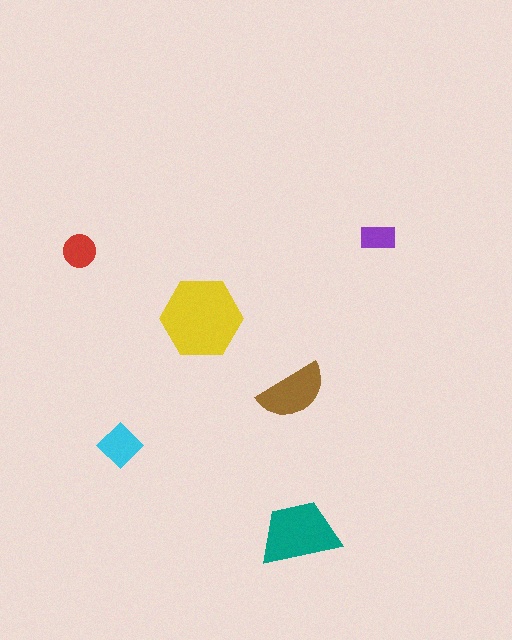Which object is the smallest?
The purple rectangle.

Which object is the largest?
The yellow hexagon.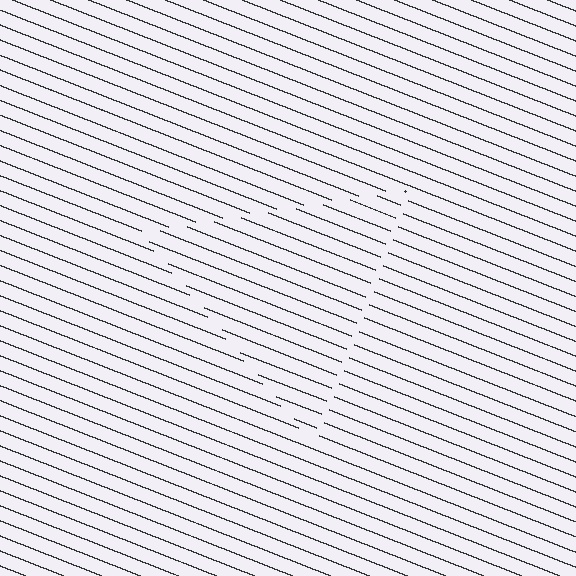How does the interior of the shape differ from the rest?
The interior of the shape contains the same grating, shifted by half a period — the contour is defined by the phase discontinuity where line-ends from the inner and outer gratings abut.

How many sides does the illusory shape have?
3 sides — the line-ends trace a triangle.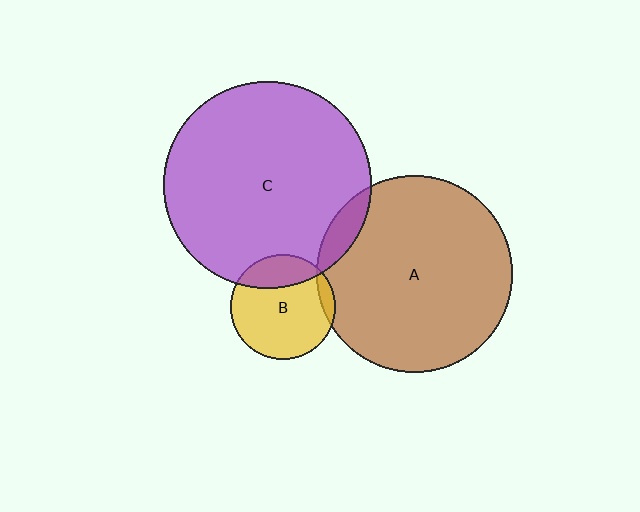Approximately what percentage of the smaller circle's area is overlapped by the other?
Approximately 5%.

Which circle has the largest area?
Circle C (purple).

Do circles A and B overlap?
Yes.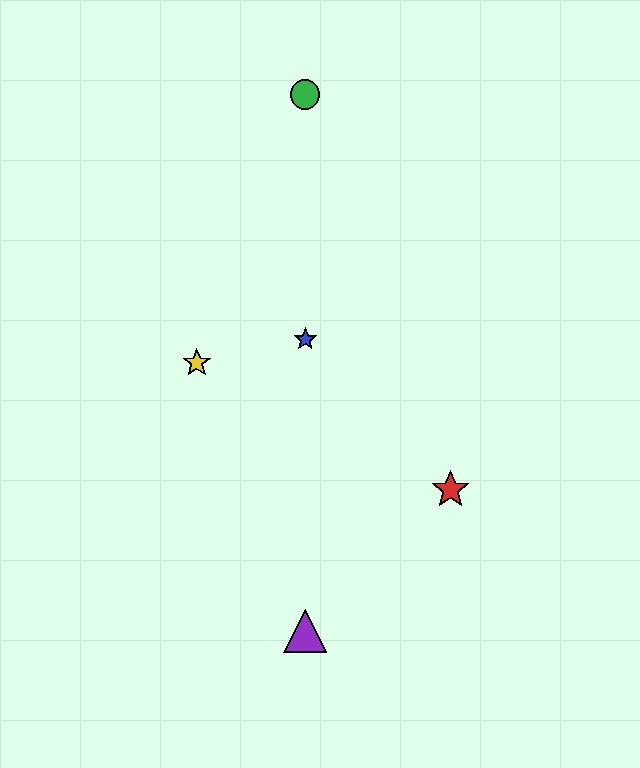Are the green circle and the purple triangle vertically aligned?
Yes, both are at x≈305.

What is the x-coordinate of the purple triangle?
The purple triangle is at x≈305.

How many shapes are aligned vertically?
3 shapes (the blue star, the green circle, the purple triangle) are aligned vertically.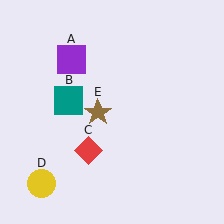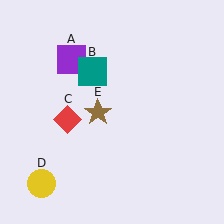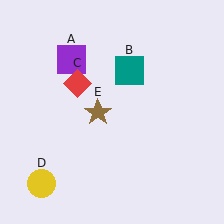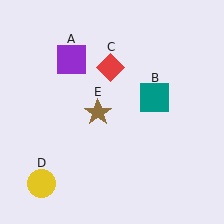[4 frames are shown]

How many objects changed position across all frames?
2 objects changed position: teal square (object B), red diamond (object C).